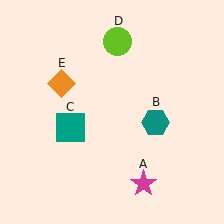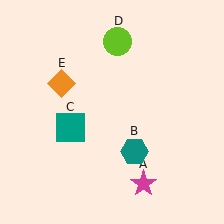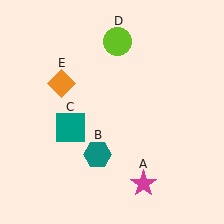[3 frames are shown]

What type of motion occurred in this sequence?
The teal hexagon (object B) rotated clockwise around the center of the scene.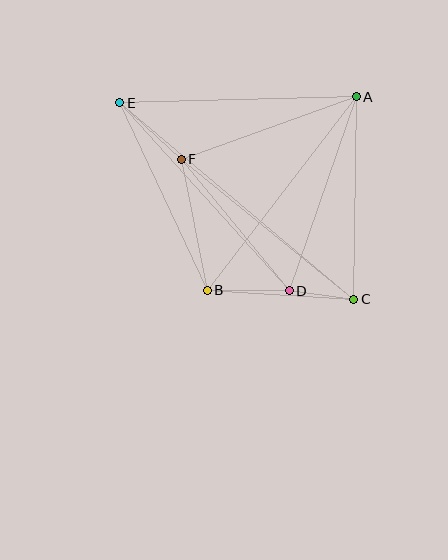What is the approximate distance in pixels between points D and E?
The distance between D and E is approximately 253 pixels.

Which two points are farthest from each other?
Points C and E are farthest from each other.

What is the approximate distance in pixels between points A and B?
The distance between A and B is approximately 244 pixels.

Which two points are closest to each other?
Points C and D are closest to each other.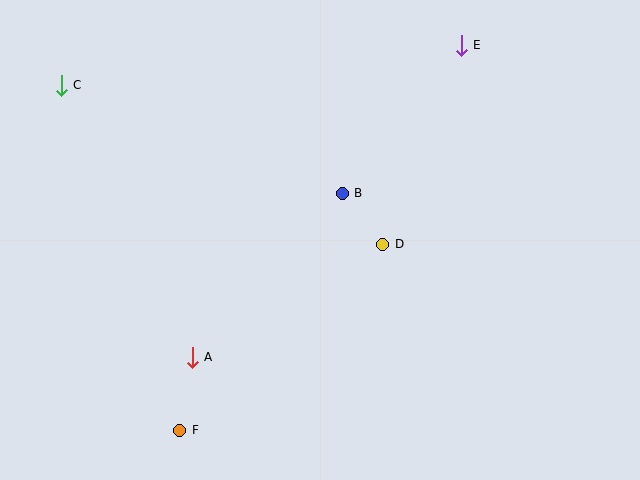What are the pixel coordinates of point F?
Point F is at (180, 430).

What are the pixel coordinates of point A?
Point A is at (192, 357).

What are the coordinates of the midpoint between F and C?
The midpoint between F and C is at (120, 258).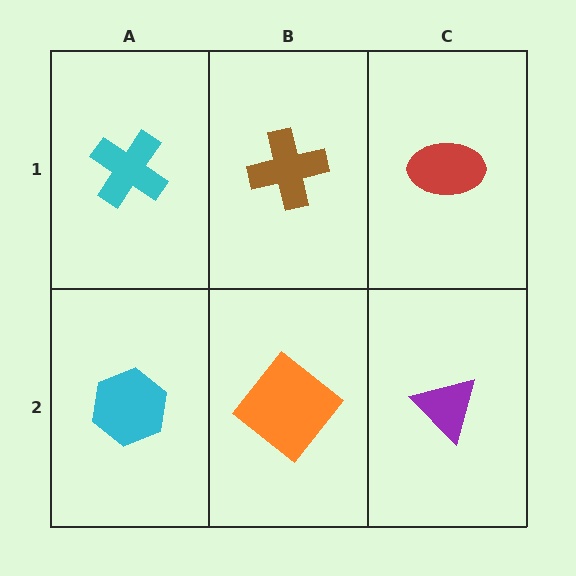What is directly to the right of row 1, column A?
A brown cross.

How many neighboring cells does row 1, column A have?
2.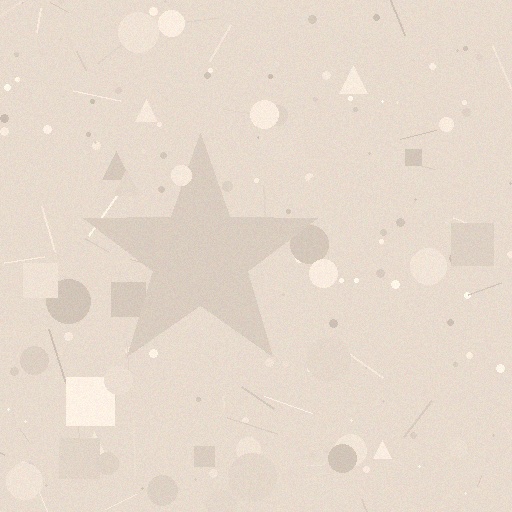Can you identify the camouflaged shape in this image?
The camouflaged shape is a star.